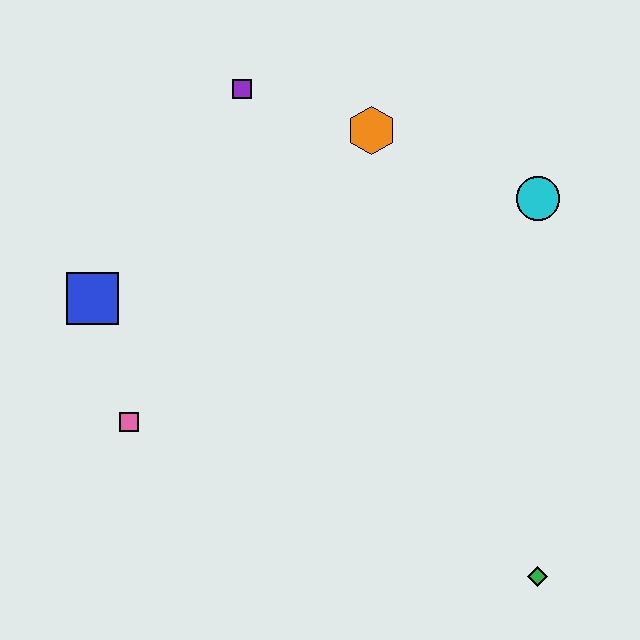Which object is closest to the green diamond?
The cyan circle is closest to the green diamond.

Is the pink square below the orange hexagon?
Yes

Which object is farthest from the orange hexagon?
The green diamond is farthest from the orange hexagon.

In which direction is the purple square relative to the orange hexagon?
The purple square is to the left of the orange hexagon.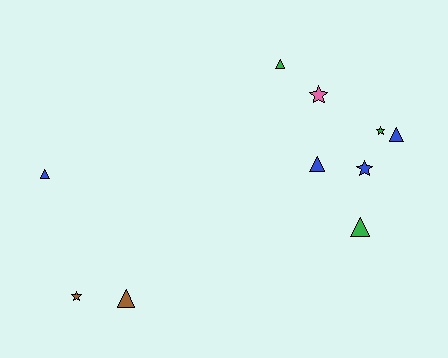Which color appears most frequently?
Blue, with 4 objects.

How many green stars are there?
There is 1 green star.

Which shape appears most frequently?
Triangle, with 6 objects.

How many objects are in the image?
There are 10 objects.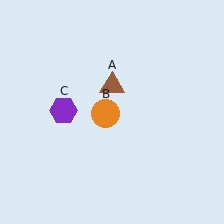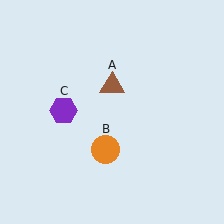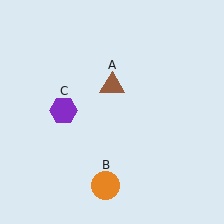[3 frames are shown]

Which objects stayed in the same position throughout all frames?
Brown triangle (object A) and purple hexagon (object C) remained stationary.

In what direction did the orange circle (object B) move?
The orange circle (object B) moved down.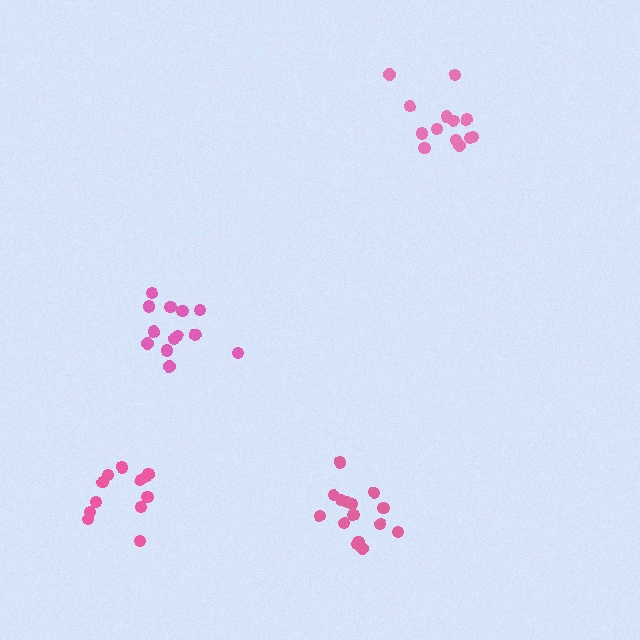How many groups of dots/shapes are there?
There are 4 groups.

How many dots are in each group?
Group 1: 15 dots, Group 2: 13 dots, Group 3: 13 dots, Group 4: 12 dots (53 total).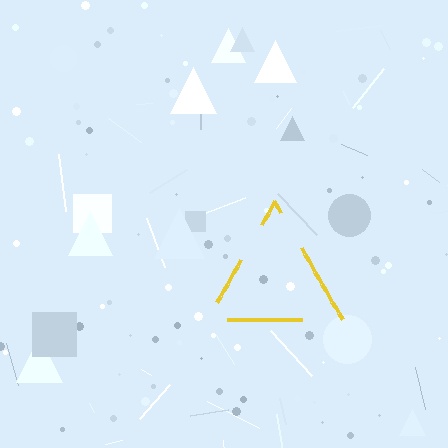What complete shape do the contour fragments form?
The contour fragments form a triangle.